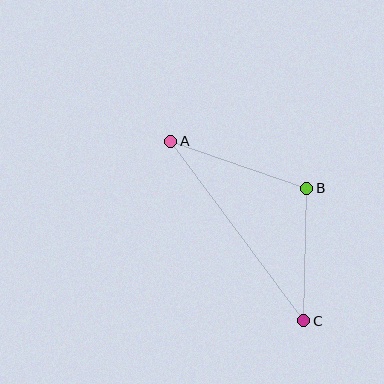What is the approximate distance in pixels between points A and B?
The distance between A and B is approximately 144 pixels.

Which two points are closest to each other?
Points B and C are closest to each other.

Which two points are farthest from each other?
Points A and C are farthest from each other.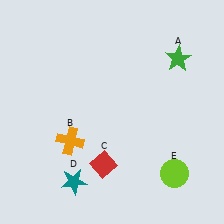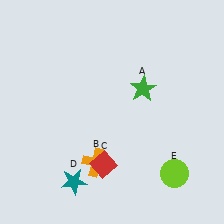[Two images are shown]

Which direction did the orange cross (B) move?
The orange cross (B) moved right.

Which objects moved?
The objects that moved are: the green star (A), the orange cross (B).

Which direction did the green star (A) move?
The green star (A) moved left.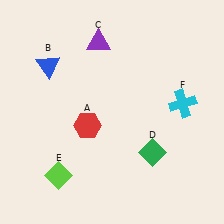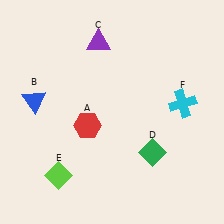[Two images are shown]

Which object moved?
The blue triangle (B) moved down.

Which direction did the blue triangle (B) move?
The blue triangle (B) moved down.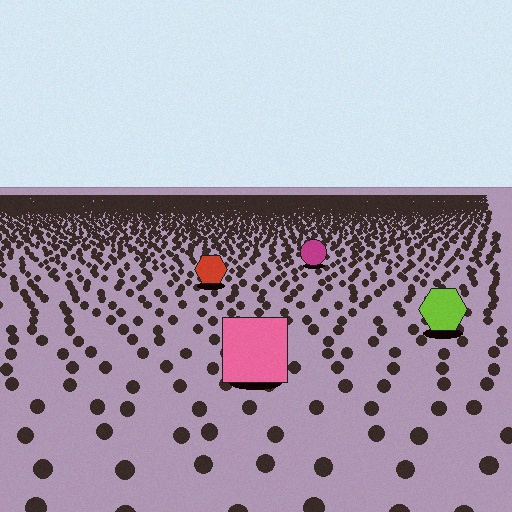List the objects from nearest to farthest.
From nearest to farthest: the pink square, the lime hexagon, the red hexagon, the magenta circle.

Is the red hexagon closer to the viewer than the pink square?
No. The pink square is closer — you can tell from the texture gradient: the ground texture is coarser near it.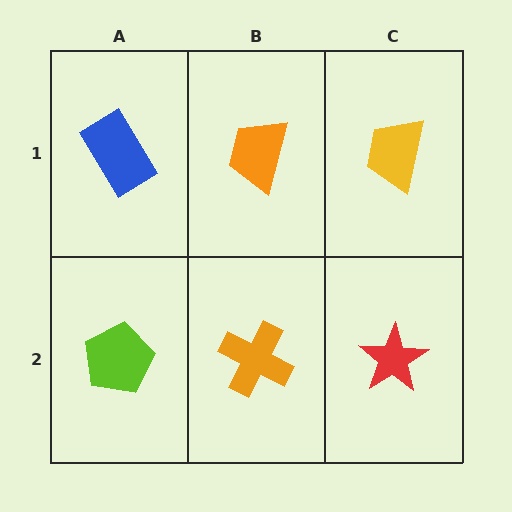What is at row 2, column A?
A lime pentagon.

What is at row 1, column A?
A blue rectangle.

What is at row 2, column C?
A red star.